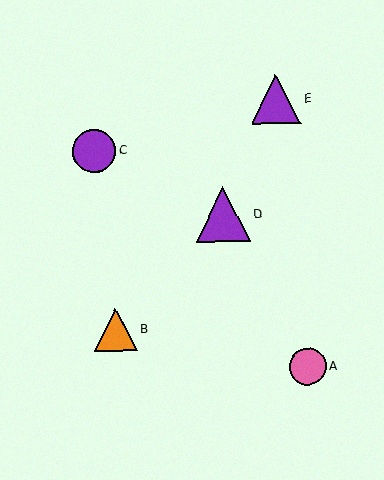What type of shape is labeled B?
Shape B is an orange triangle.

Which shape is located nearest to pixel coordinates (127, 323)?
The orange triangle (labeled B) at (116, 330) is nearest to that location.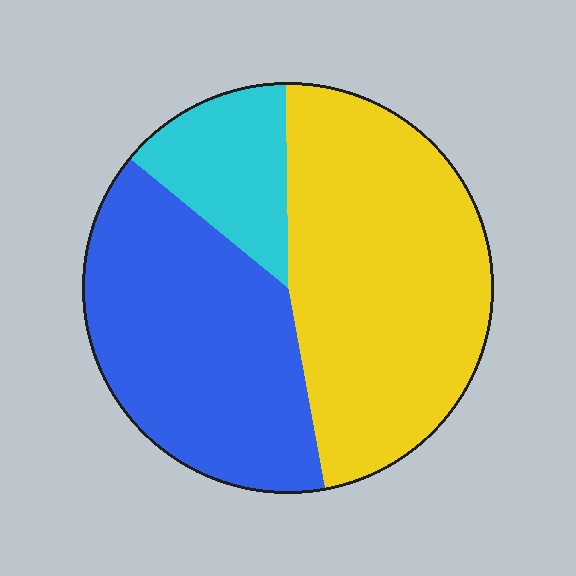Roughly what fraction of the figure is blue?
Blue covers 39% of the figure.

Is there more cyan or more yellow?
Yellow.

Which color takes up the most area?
Yellow, at roughly 45%.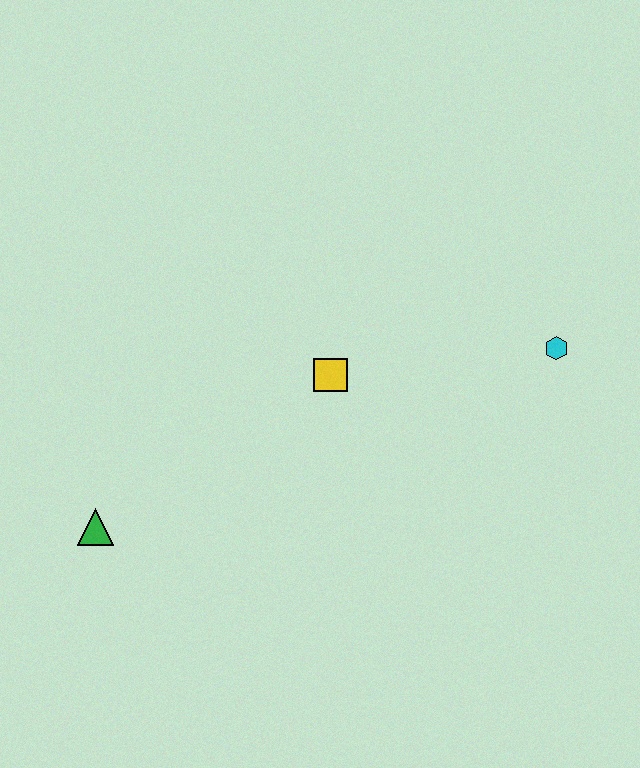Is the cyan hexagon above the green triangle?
Yes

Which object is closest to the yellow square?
The cyan hexagon is closest to the yellow square.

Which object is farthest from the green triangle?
The cyan hexagon is farthest from the green triangle.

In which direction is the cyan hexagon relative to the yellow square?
The cyan hexagon is to the right of the yellow square.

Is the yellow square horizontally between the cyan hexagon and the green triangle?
Yes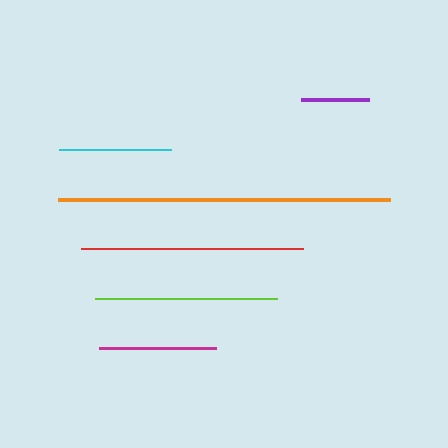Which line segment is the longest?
The orange line is the longest at approximately 333 pixels.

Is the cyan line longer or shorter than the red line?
The red line is longer than the cyan line.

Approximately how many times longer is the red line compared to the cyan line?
The red line is approximately 2.0 times the length of the cyan line.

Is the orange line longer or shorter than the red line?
The orange line is longer than the red line.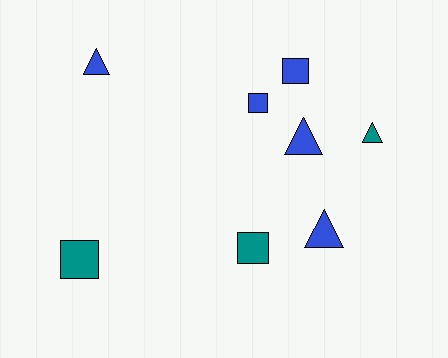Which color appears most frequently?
Blue, with 5 objects.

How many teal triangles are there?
There is 1 teal triangle.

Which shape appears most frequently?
Triangle, with 4 objects.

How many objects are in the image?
There are 8 objects.